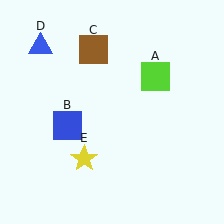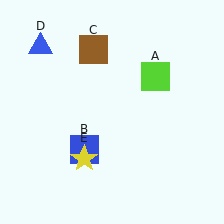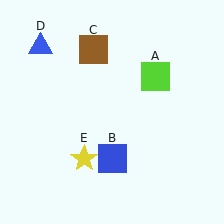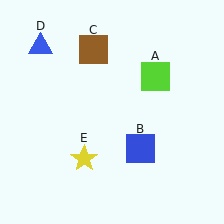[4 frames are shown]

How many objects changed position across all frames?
1 object changed position: blue square (object B).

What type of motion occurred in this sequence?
The blue square (object B) rotated counterclockwise around the center of the scene.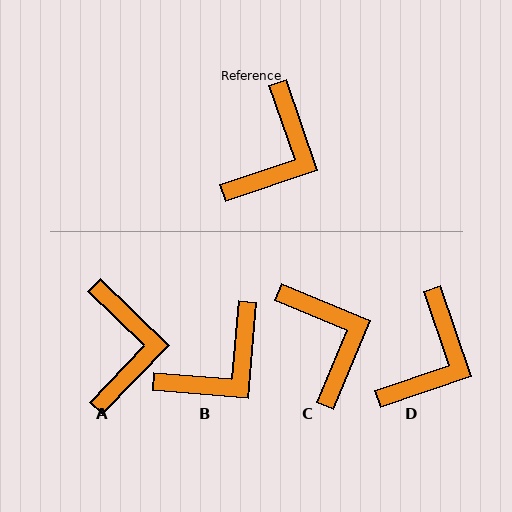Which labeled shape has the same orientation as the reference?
D.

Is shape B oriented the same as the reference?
No, it is off by about 24 degrees.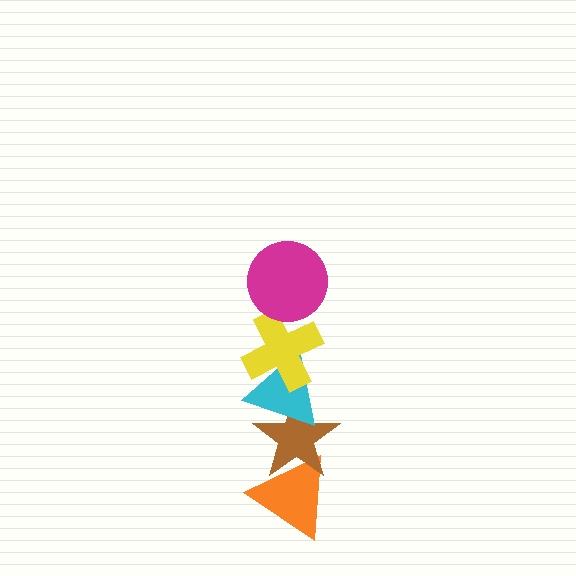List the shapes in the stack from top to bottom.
From top to bottom: the magenta circle, the yellow cross, the cyan triangle, the brown star, the orange triangle.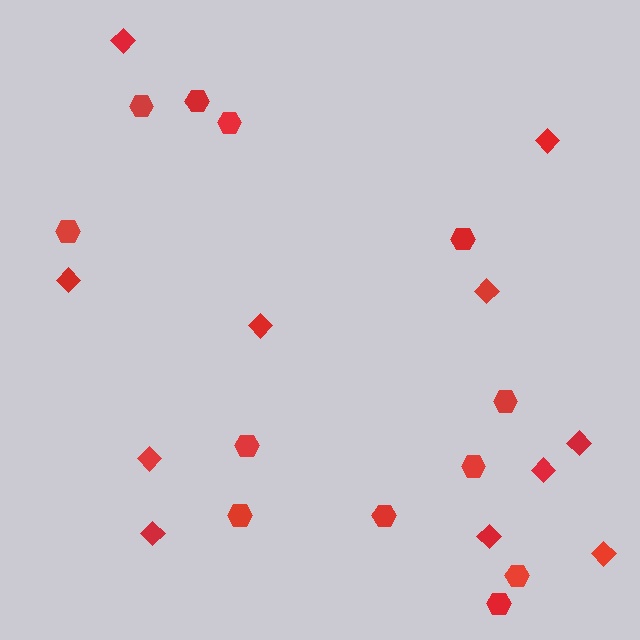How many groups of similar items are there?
There are 2 groups: one group of hexagons (12) and one group of diamonds (11).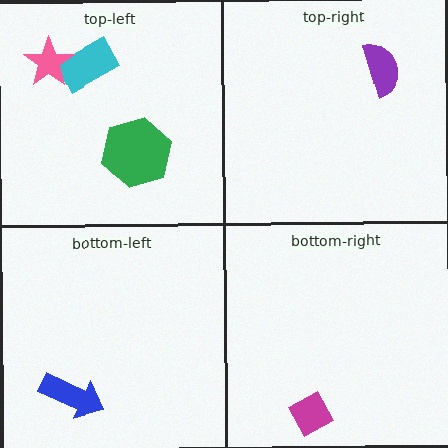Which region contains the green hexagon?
The top-left region.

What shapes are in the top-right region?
The purple semicircle.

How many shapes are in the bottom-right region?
1.